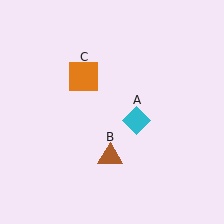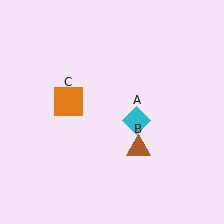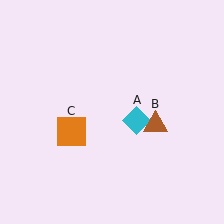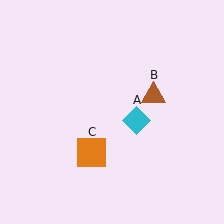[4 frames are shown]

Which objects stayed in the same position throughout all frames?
Cyan diamond (object A) remained stationary.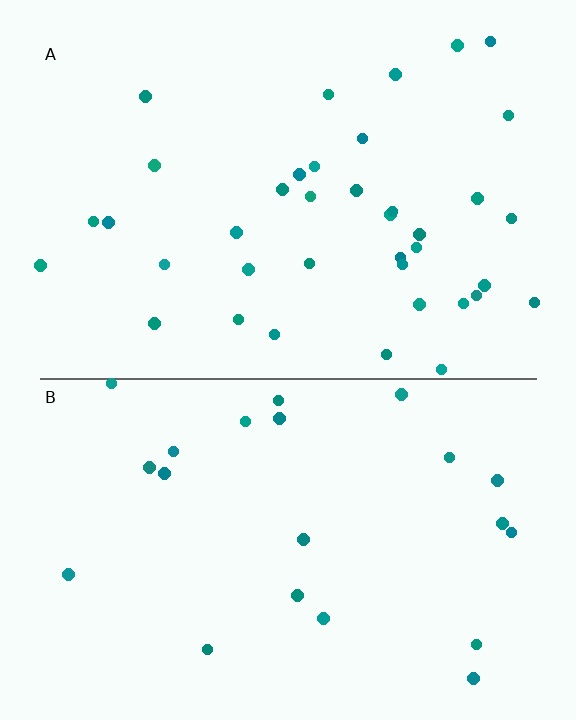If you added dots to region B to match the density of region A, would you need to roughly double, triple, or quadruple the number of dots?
Approximately double.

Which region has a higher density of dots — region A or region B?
A (the top).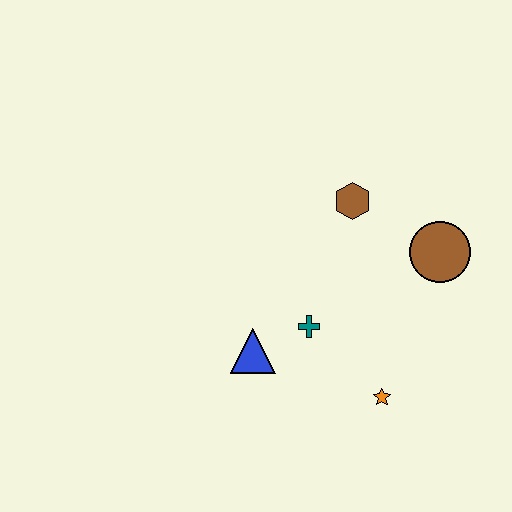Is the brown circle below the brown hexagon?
Yes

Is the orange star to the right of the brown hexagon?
Yes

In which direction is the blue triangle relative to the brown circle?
The blue triangle is to the left of the brown circle.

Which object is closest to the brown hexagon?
The brown circle is closest to the brown hexagon.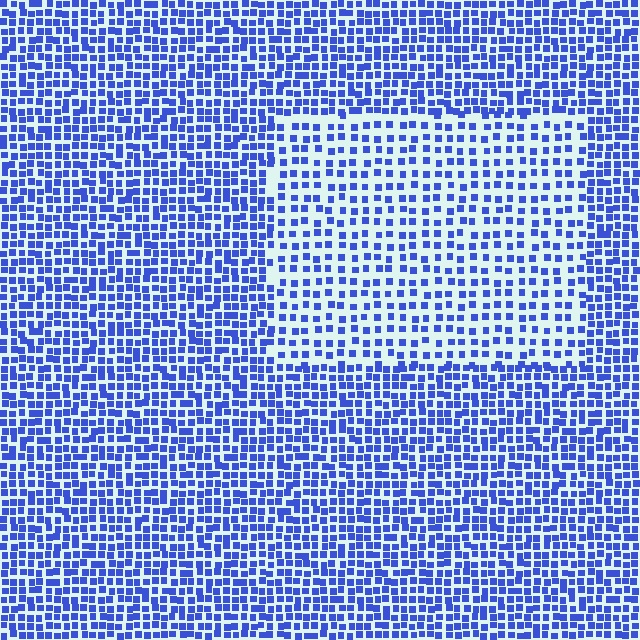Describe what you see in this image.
The image contains small blue elements arranged at two different densities. A rectangle-shaped region is visible where the elements are less densely packed than the surrounding area.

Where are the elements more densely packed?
The elements are more densely packed outside the rectangle boundary.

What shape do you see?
I see a rectangle.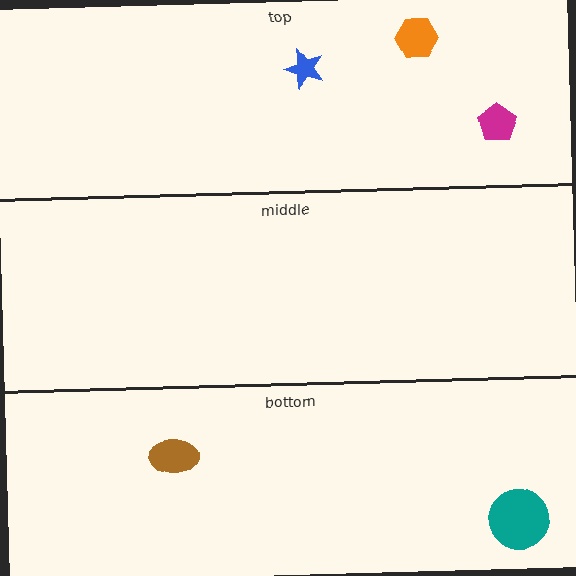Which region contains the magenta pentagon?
The top region.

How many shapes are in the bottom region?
2.